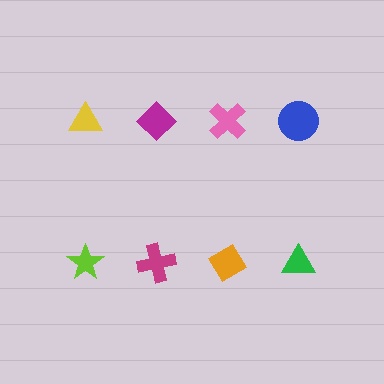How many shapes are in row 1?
4 shapes.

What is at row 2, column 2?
A magenta cross.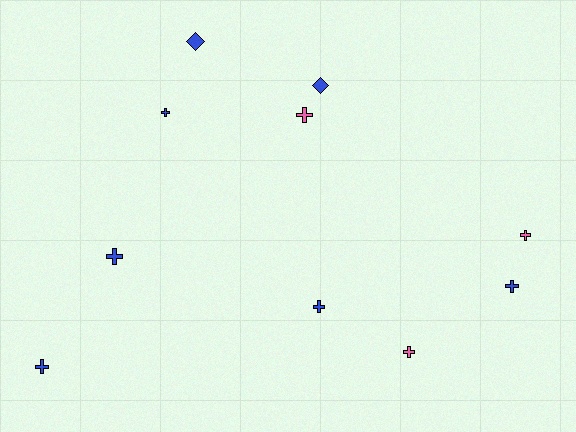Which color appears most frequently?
Blue, with 7 objects.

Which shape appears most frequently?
Cross, with 8 objects.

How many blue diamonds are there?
There are 2 blue diamonds.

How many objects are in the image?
There are 10 objects.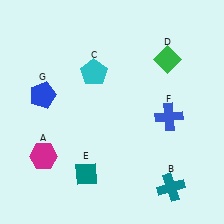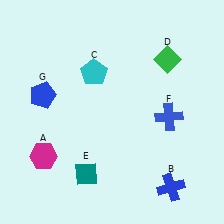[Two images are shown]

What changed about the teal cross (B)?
In Image 1, B is teal. In Image 2, it changed to blue.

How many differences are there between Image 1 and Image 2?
There is 1 difference between the two images.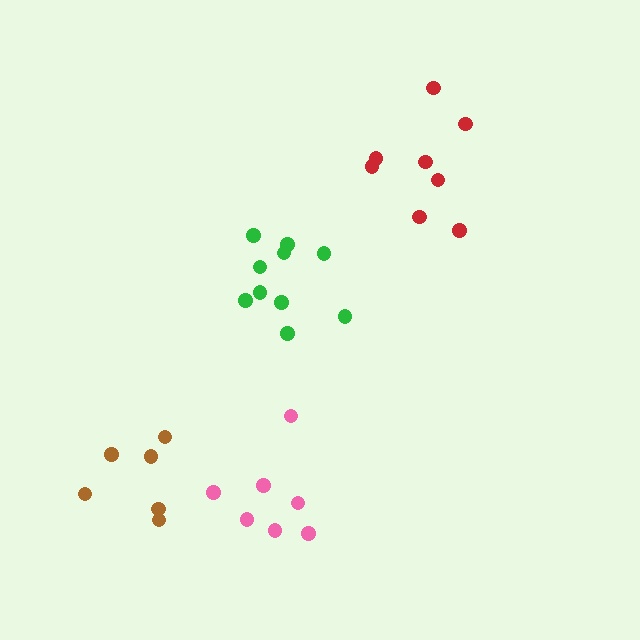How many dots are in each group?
Group 1: 6 dots, Group 2: 10 dots, Group 3: 7 dots, Group 4: 8 dots (31 total).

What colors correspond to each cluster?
The clusters are colored: brown, green, pink, red.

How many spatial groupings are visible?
There are 4 spatial groupings.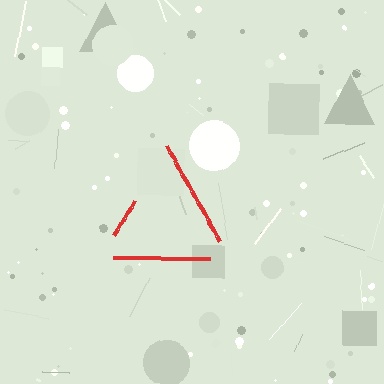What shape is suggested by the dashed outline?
The dashed outline suggests a triangle.